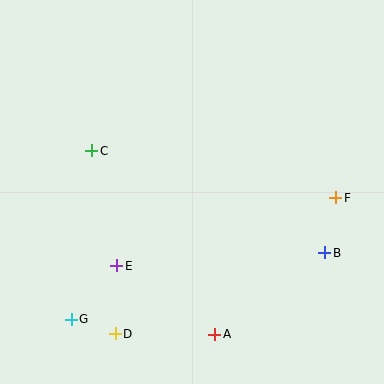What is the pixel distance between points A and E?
The distance between A and E is 119 pixels.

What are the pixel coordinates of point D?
Point D is at (115, 334).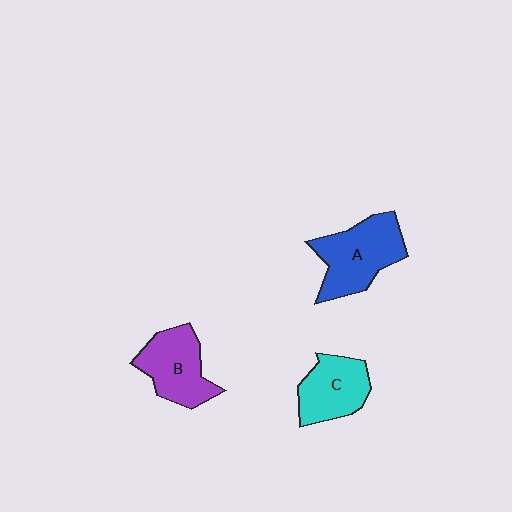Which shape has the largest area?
Shape A (blue).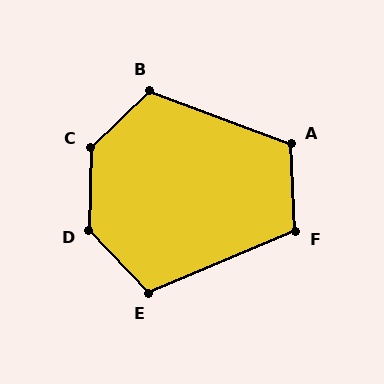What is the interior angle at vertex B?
Approximately 115 degrees (obtuse).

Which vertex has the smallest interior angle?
F, at approximately 111 degrees.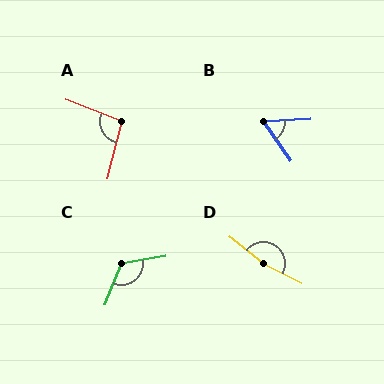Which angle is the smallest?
B, at approximately 58 degrees.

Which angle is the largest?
D, at approximately 169 degrees.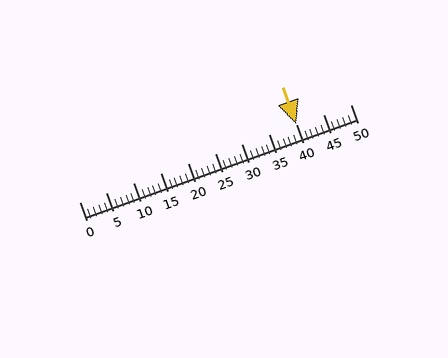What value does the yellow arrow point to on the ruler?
The yellow arrow points to approximately 40.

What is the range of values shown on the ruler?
The ruler shows values from 0 to 50.